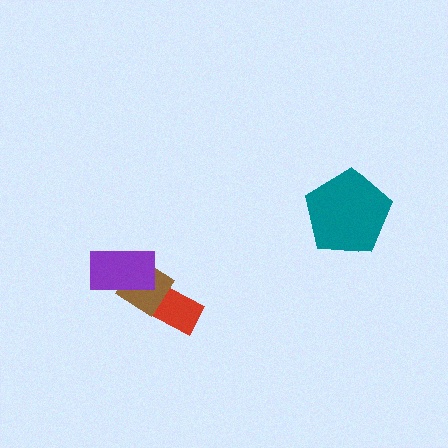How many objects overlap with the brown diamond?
2 objects overlap with the brown diamond.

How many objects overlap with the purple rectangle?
1 object overlaps with the purple rectangle.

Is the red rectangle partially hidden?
Yes, it is partially covered by another shape.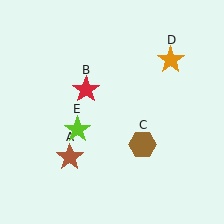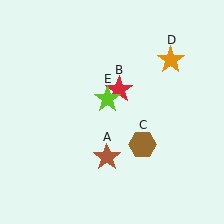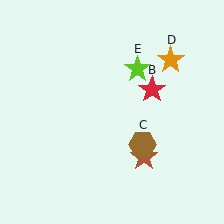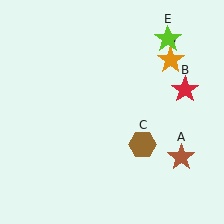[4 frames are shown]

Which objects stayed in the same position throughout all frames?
Brown hexagon (object C) and orange star (object D) remained stationary.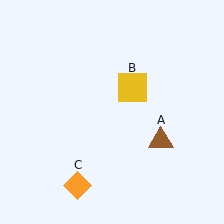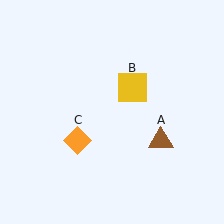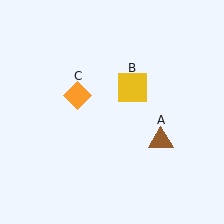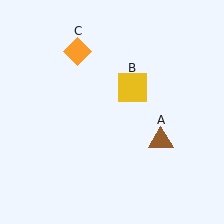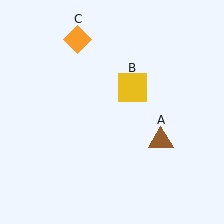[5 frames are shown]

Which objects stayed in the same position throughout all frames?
Brown triangle (object A) and yellow square (object B) remained stationary.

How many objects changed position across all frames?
1 object changed position: orange diamond (object C).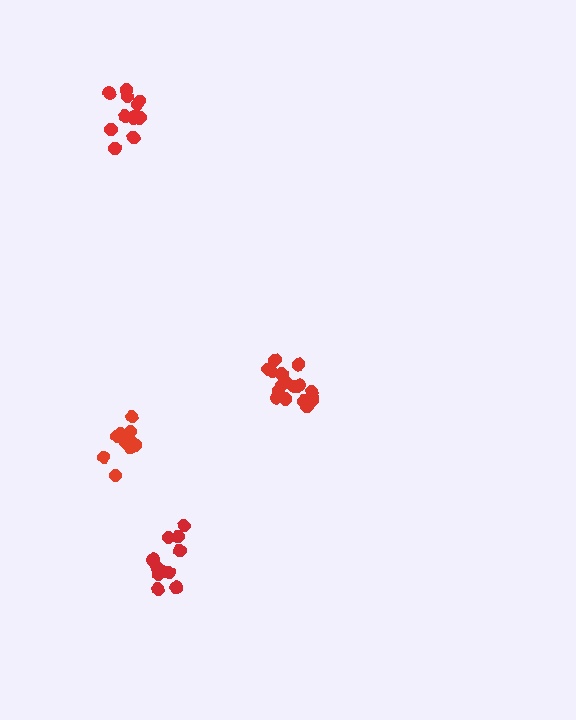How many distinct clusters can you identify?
There are 4 distinct clusters.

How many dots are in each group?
Group 1: 11 dots, Group 2: 11 dots, Group 3: 17 dots, Group 4: 13 dots (52 total).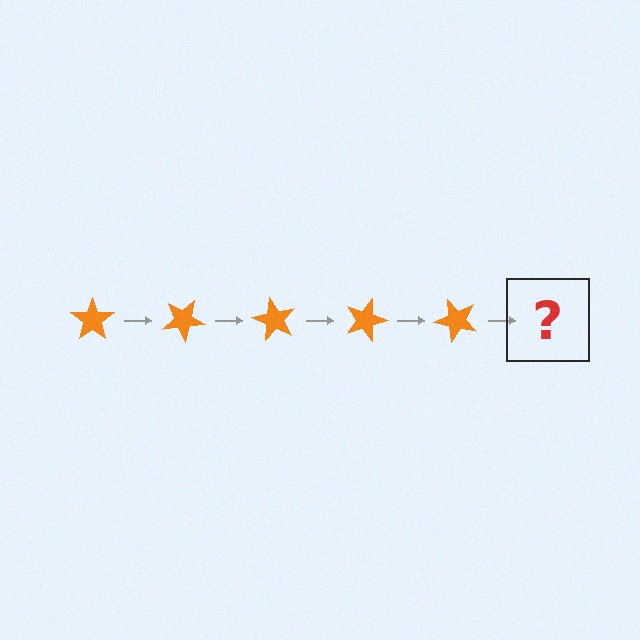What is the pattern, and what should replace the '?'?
The pattern is that the star rotates 30 degrees each step. The '?' should be an orange star rotated 150 degrees.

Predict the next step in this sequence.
The next step is an orange star rotated 150 degrees.